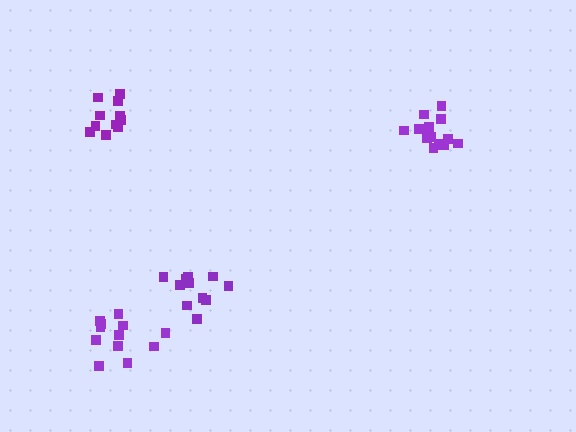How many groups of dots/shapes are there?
There are 4 groups.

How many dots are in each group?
Group 1: 11 dots, Group 2: 15 dots, Group 3: 11 dots, Group 4: 12 dots (49 total).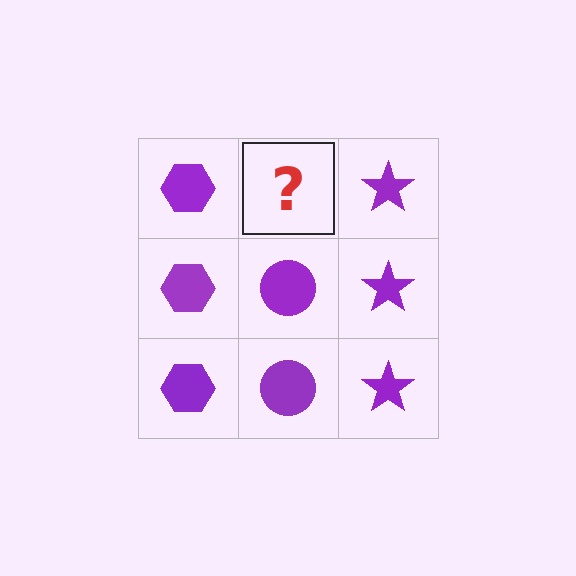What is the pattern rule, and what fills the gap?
The rule is that each column has a consistent shape. The gap should be filled with a purple circle.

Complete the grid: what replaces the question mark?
The question mark should be replaced with a purple circle.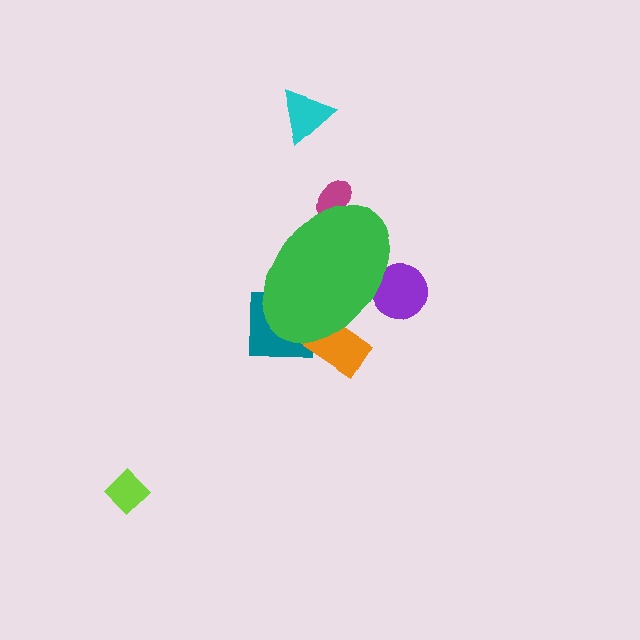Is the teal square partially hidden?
Yes, the teal square is partially hidden behind the green ellipse.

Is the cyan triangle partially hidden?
No, the cyan triangle is fully visible.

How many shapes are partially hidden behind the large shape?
4 shapes are partially hidden.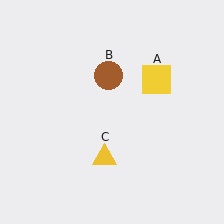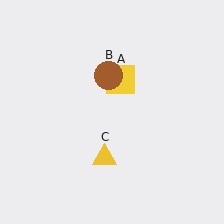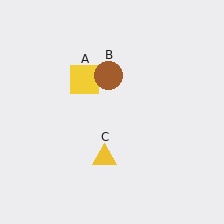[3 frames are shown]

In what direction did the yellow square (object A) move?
The yellow square (object A) moved left.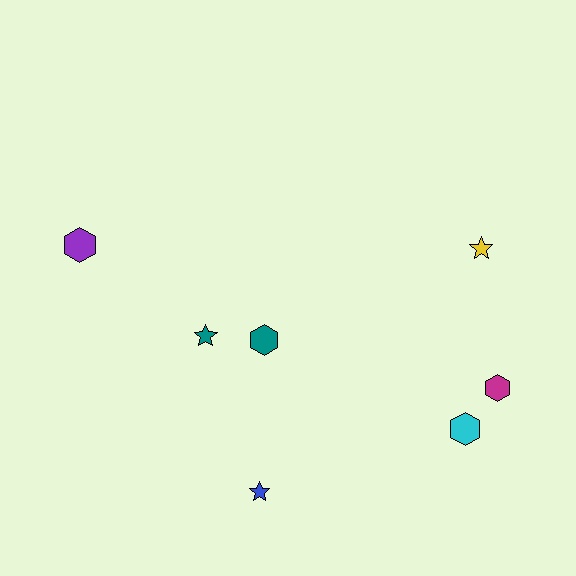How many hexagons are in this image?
There are 4 hexagons.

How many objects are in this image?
There are 7 objects.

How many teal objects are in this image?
There are 2 teal objects.